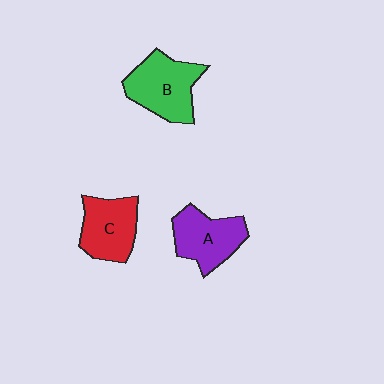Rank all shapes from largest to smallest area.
From largest to smallest: B (green), A (purple), C (red).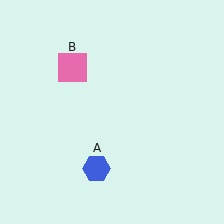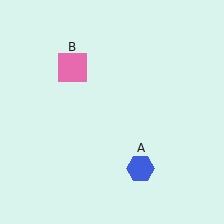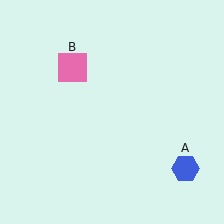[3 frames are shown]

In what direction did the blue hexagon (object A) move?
The blue hexagon (object A) moved right.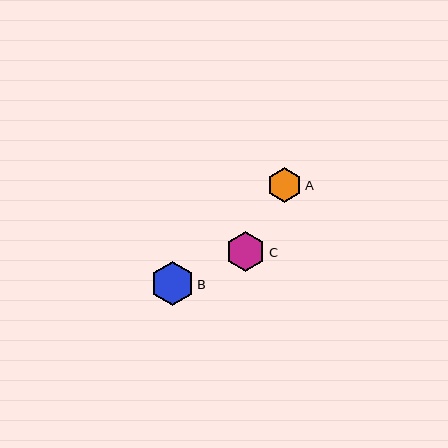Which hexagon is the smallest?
Hexagon A is the smallest with a size of approximately 35 pixels.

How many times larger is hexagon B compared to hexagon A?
Hexagon B is approximately 1.3 times the size of hexagon A.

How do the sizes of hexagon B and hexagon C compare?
Hexagon B and hexagon C are approximately the same size.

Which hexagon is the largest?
Hexagon B is the largest with a size of approximately 44 pixels.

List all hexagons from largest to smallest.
From largest to smallest: B, C, A.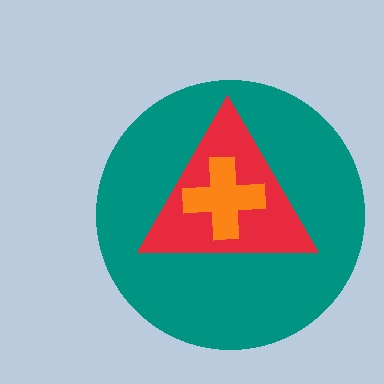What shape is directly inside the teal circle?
The red triangle.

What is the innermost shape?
The orange cross.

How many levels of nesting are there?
3.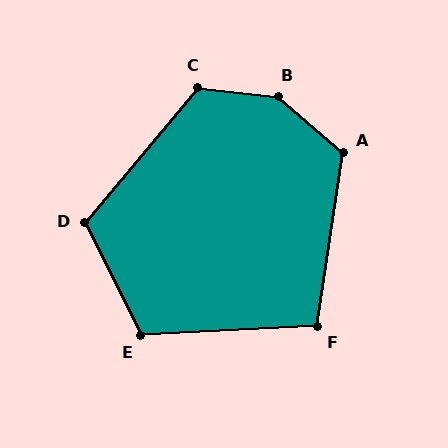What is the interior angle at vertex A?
Approximately 123 degrees (obtuse).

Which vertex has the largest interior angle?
B, at approximately 145 degrees.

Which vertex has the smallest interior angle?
F, at approximately 101 degrees.